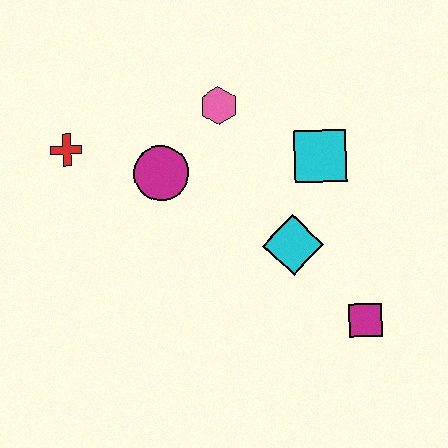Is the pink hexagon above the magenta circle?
Yes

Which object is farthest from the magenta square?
The red cross is farthest from the magenta square.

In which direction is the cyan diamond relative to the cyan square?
The cyan diamond is below the cyan square.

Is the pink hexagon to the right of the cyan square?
No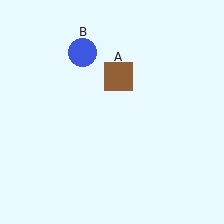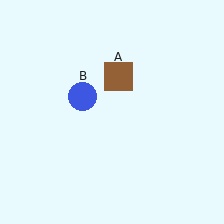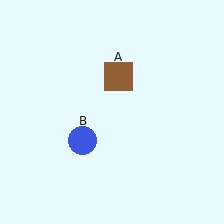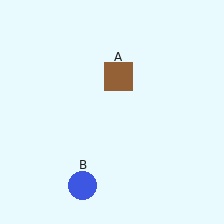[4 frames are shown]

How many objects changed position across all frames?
1 object changed position: blue circle (object B).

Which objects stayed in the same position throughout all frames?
Brown square (object A) remained stationary.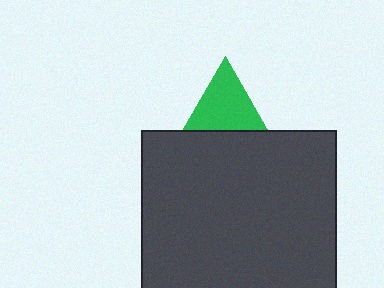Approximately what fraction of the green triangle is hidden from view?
Roughly 47% of the green triangle is hidden behind the dark gray rectangle.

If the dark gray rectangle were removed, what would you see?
You would see the complete green triangle.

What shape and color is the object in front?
The object in front is a dark gray rectangle.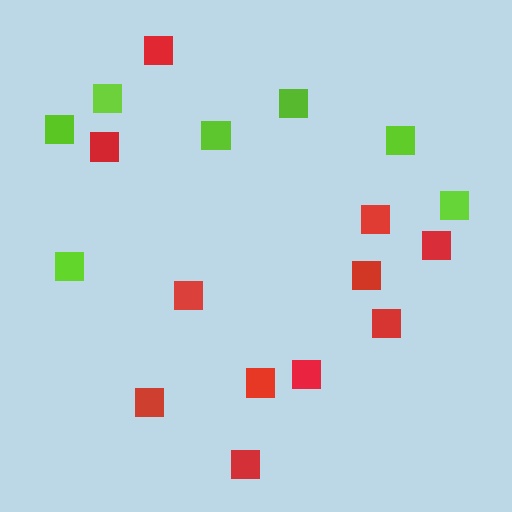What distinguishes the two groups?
There are 2 groups: one group of lime squares (7) and one group of red squares (11).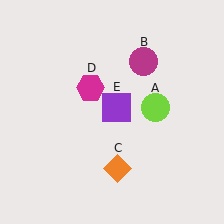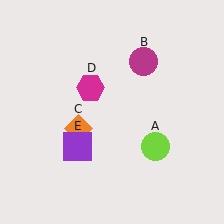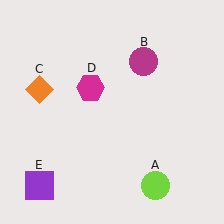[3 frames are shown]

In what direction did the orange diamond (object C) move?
The orange diamond (object C) moved up and to the left.